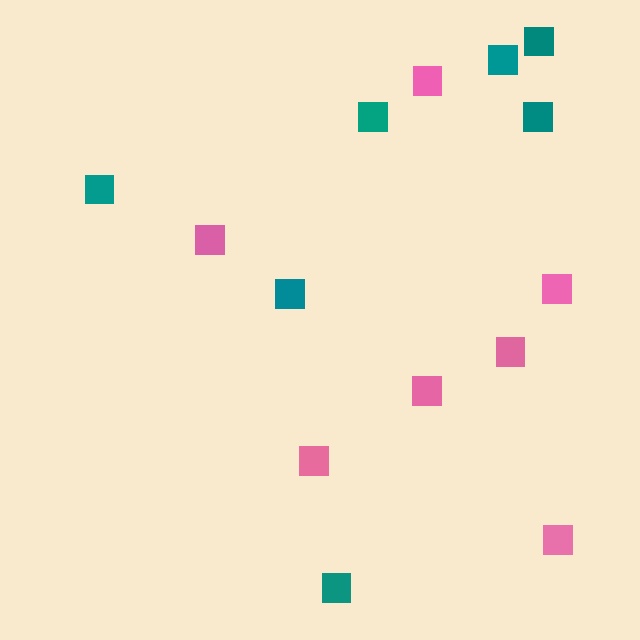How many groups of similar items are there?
There are 2 groups: one group of pink squares (7) and one group of teal squares (7).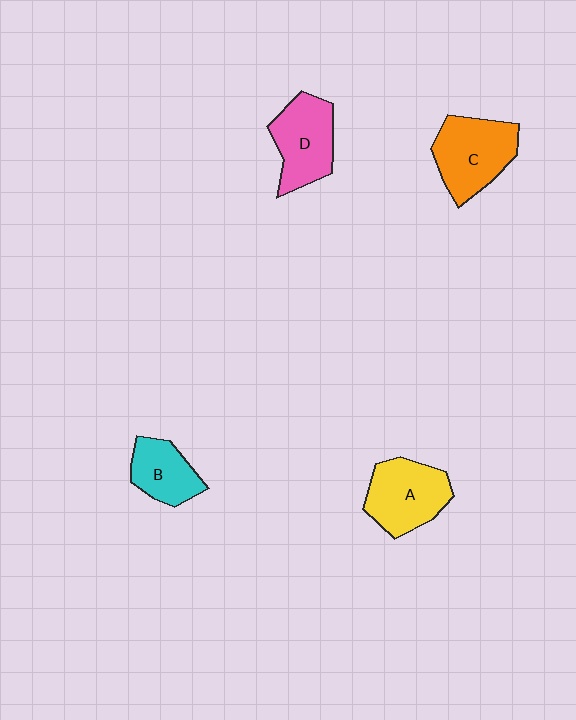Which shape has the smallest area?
Shape B (cyan).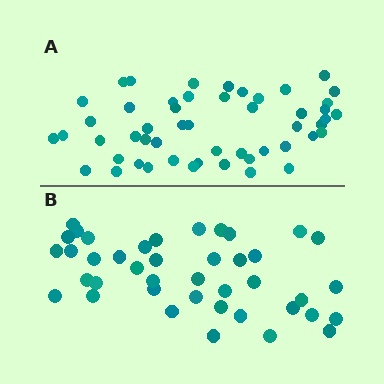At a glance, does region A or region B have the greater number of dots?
Region A (the top region) has more dots.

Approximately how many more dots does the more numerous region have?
Region A has roughly 10 or so more dots than region B.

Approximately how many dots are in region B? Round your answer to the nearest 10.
About 40 dots. (The exact count is 41, which rounds to 40.)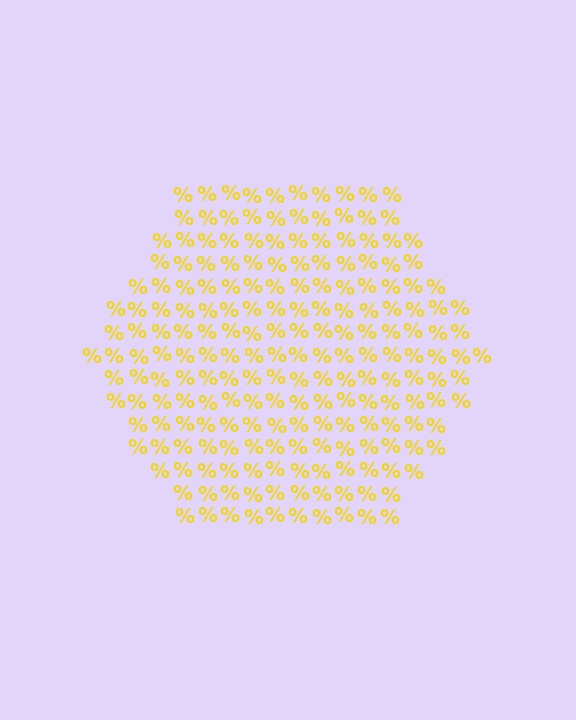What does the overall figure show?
The overall figure shows a hexagon.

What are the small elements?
The small elements are percent signs.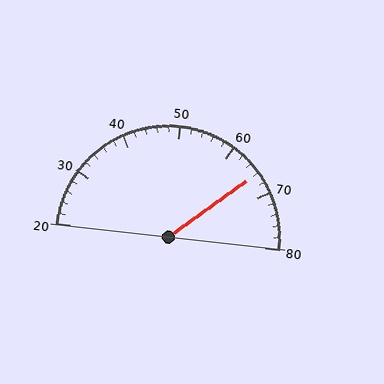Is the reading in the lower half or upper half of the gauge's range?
The reading is in the upper half of the range (20 to 80).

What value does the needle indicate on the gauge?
The needle indicates approximately 66.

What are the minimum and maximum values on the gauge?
The gauge ranges from 20 to 80.